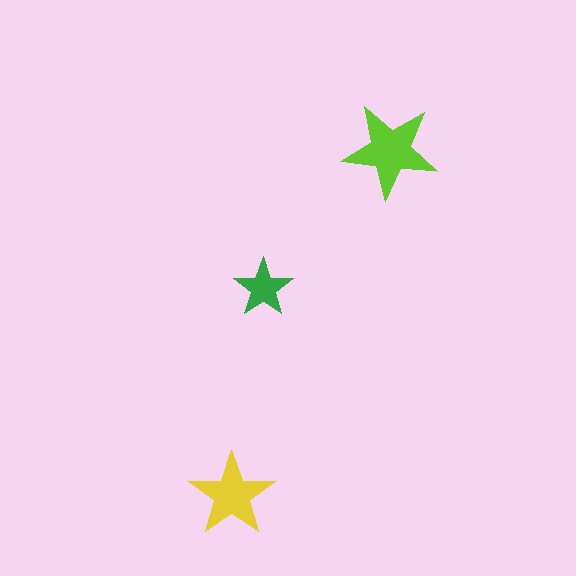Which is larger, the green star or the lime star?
The lime one.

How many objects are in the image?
There are 3 objects in the image.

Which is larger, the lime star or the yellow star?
The lime one.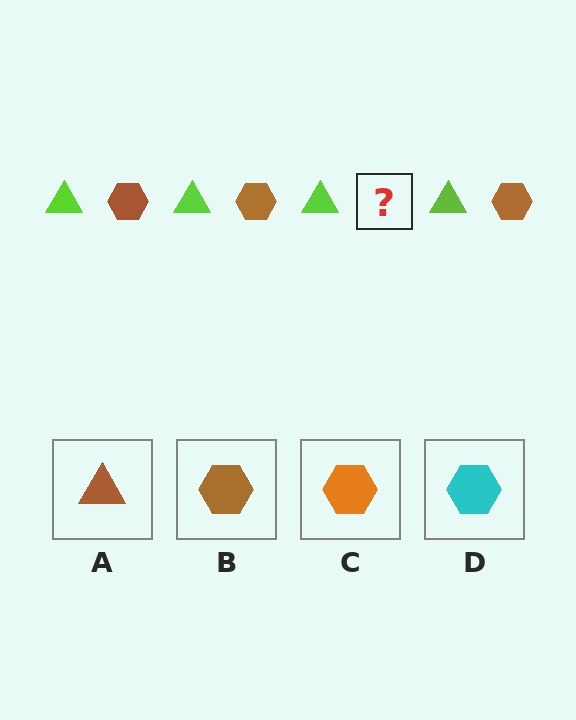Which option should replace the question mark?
Option B.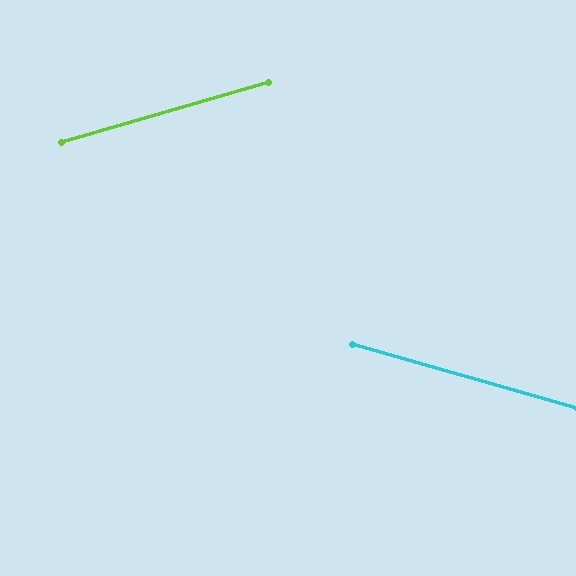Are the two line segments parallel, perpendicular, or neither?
Neither parallel nor perpendicular — they differ by about 32°.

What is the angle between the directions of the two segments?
Approximately 32 degrees.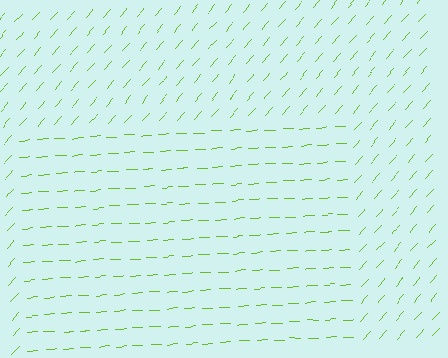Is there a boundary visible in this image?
Yes, there is a texture boundary formed by a change in line orientation.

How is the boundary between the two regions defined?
The boundary is defined purely by a change in line orientation (approximately 45 degrees difference). All lines are the same color and thickness.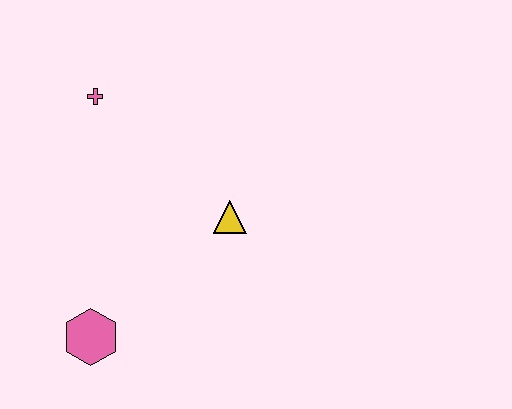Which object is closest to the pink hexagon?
The yellow triangle is closest to the pink hexagon.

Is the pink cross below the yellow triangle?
No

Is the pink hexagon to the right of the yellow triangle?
No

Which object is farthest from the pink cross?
The pink hexagon is farthest from the pink cross.